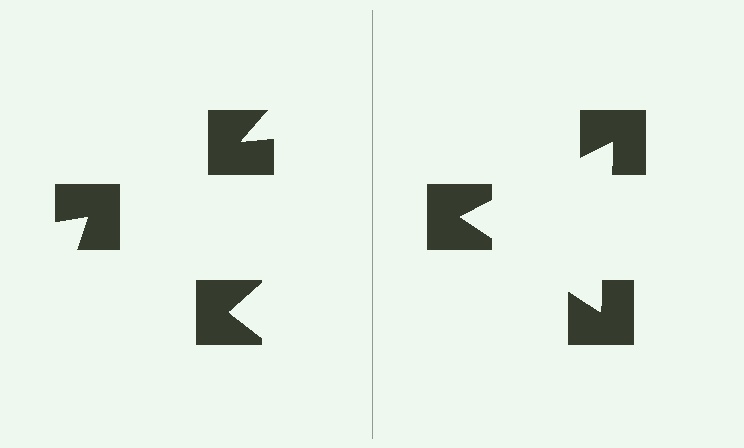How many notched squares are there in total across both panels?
6 — 3 on each side.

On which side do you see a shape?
An illusory triangle appears on the right side. On the left side the wedge cuts are rotated, so no coherent shape forms.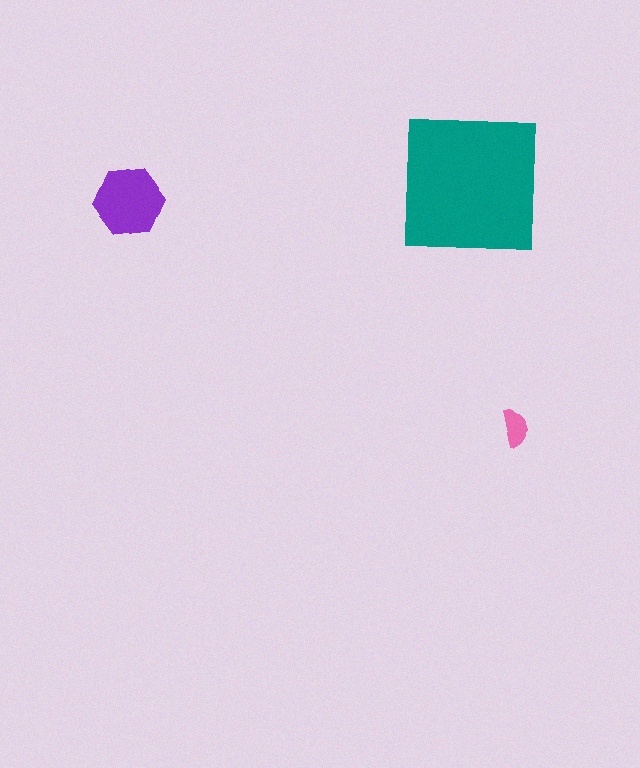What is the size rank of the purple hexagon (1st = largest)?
2nd.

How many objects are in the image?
There are 3 objects in the image.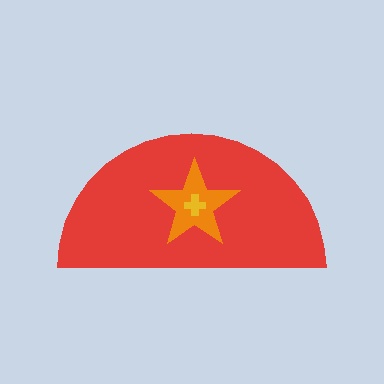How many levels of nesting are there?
3.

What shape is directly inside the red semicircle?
The orange star.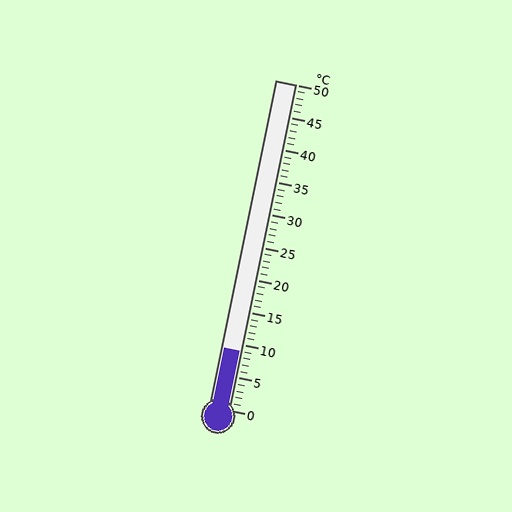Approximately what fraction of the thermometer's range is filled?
The thermometer is filled to approximately 20% of its range.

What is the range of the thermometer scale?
The thermometer scale ranges from 0°C to 50°C.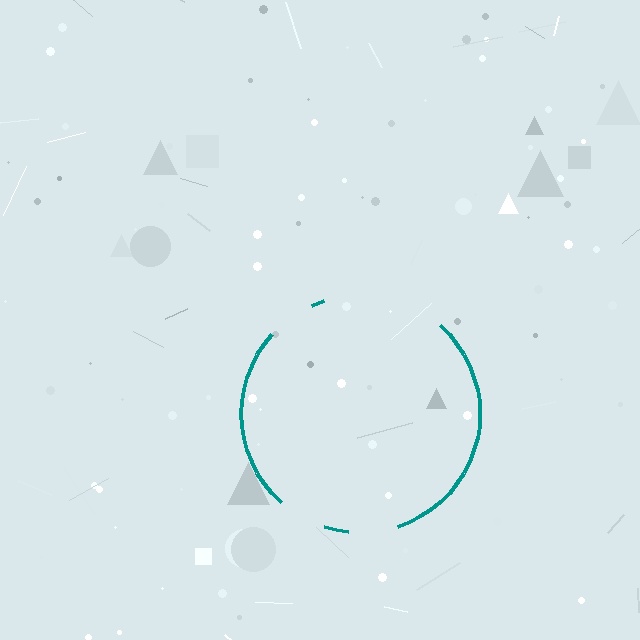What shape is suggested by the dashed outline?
The dashed outline suggests a circle.